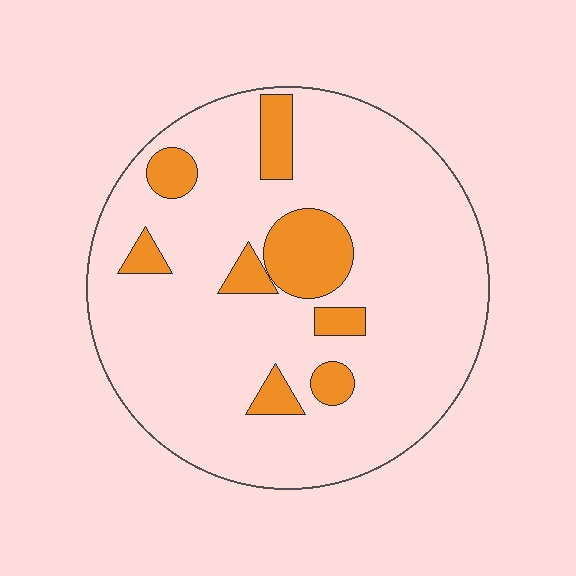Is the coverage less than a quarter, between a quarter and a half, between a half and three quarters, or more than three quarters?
Less than a quarter.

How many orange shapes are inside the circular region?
8.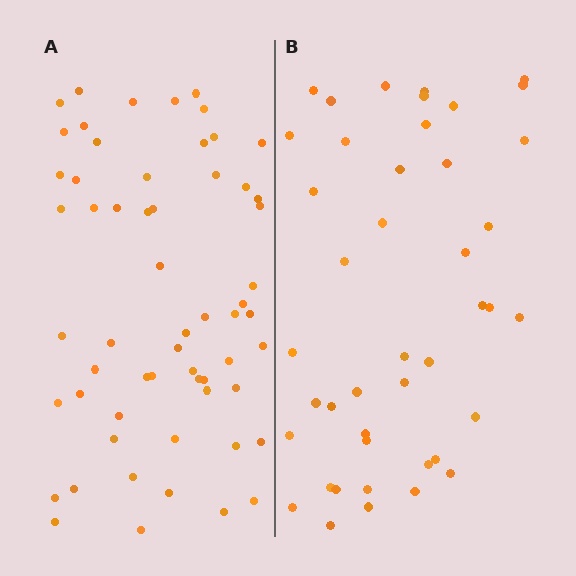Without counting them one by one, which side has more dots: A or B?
Region A (the left region) has more dots.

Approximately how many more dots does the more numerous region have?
Region A has approximately 15 more dots than region B.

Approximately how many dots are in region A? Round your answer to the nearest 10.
About 60 dots. (The exact count is 59, which rounds to 60.)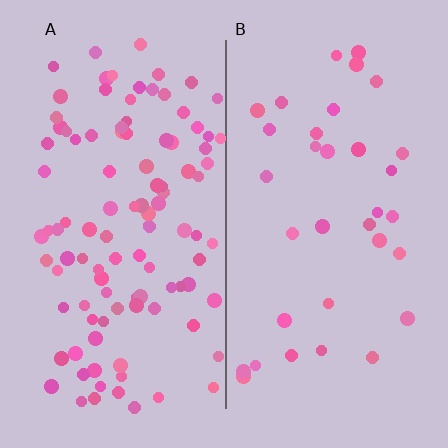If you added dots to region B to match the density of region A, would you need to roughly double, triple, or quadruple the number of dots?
Approximately triple.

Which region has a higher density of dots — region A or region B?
A (the left).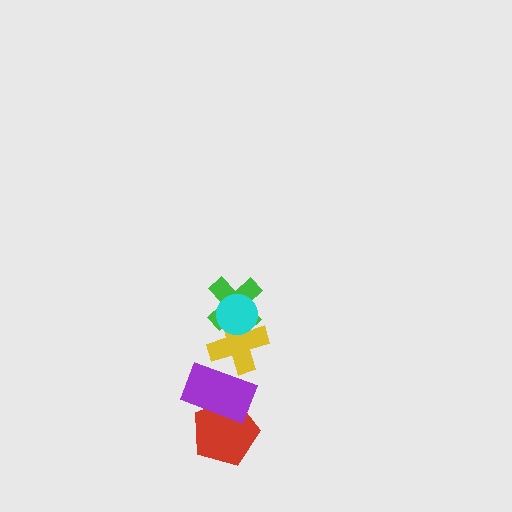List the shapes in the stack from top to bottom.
From top to bottom: the cyan circle, the green cross, the yellow cross, the purple rectangle, the red pentagon.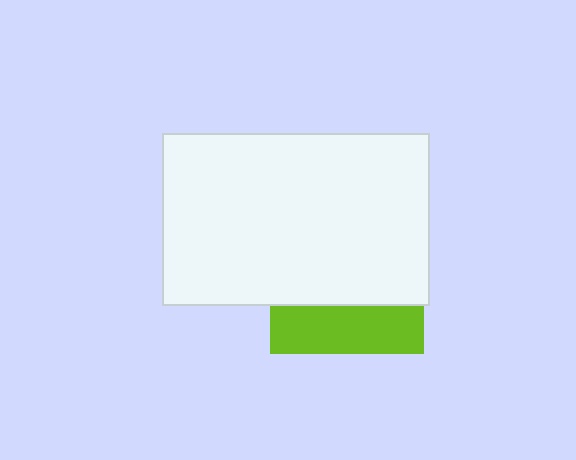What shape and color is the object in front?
The object in front is a white rectangle.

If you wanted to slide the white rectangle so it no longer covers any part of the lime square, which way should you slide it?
Slide it up — that is the most direct way to separate the two shapes.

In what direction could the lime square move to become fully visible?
The lime square could move down. That would shift it out from behind the white rectangle entirely.